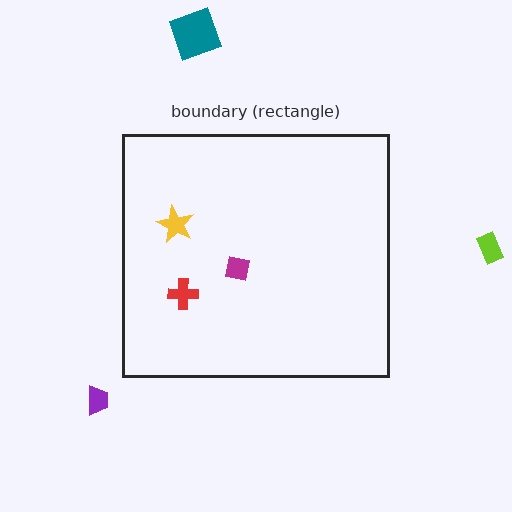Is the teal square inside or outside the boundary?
Outside.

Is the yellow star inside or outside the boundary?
Inside.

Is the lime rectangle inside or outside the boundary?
Outside.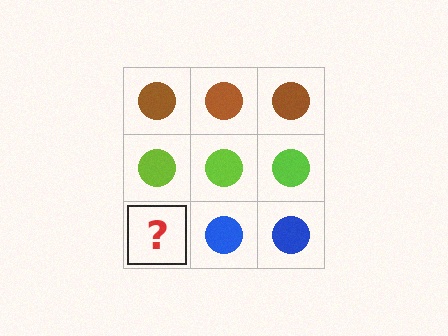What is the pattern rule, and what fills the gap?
The rule is that each row has a consistent color. The gap should be filled with a blue circle.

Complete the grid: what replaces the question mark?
The question mark should be replaced with a blue circle.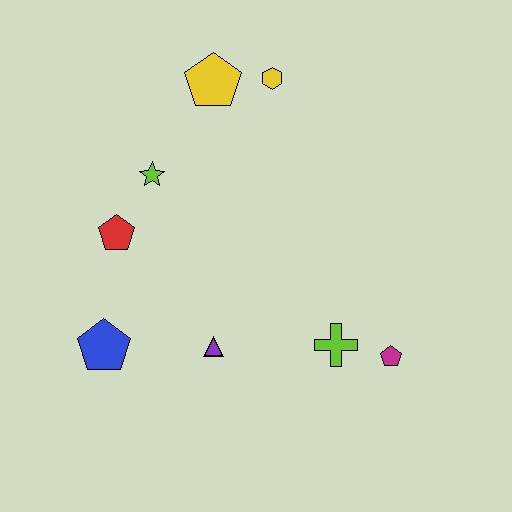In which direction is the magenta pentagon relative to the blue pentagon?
The magenta pentagon is to the right of the blue pentagon.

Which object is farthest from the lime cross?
The yellow pentagon is farthest from the lime cross.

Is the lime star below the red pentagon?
No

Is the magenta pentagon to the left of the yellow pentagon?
No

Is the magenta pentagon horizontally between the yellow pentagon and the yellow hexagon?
No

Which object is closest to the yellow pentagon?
The yellow hexagon is closest to the yellow pentagon.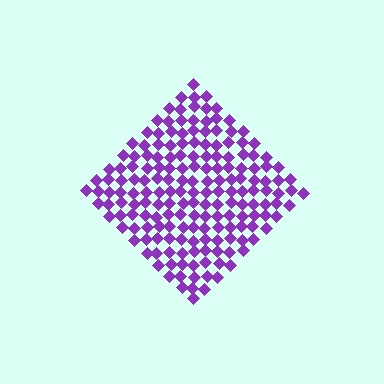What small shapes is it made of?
It is made of small diamonds.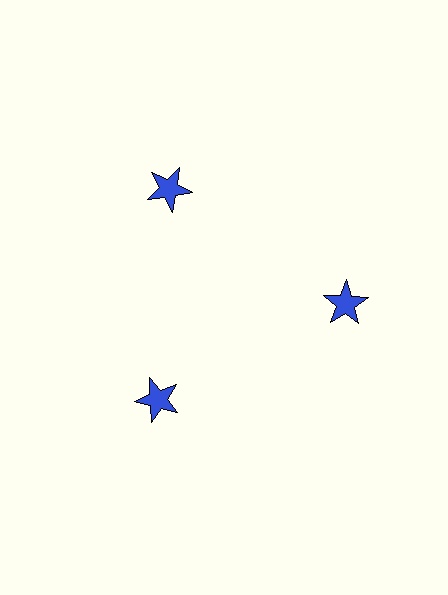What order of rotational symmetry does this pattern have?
This pattern has 3-fold rotational symmetry.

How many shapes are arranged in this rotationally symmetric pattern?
There are 3 shapes, arranged in 3 groups of 1.